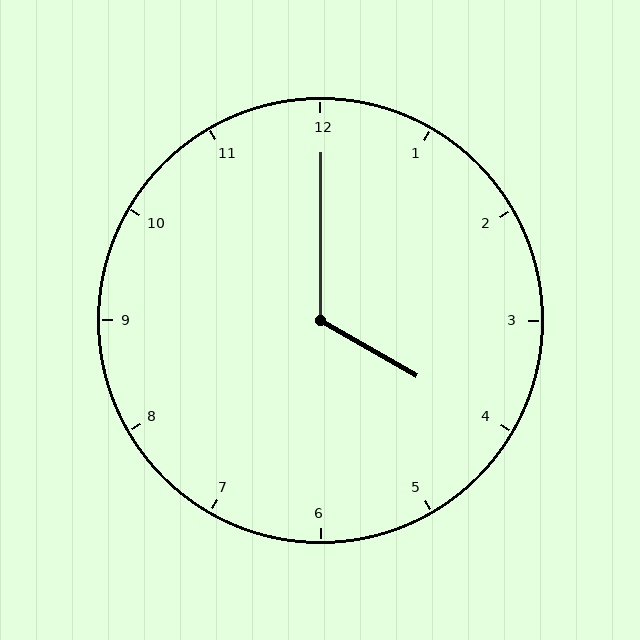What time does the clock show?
4:00.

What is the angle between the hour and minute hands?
Approximately 120 degrees.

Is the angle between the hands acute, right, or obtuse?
It is obtuse.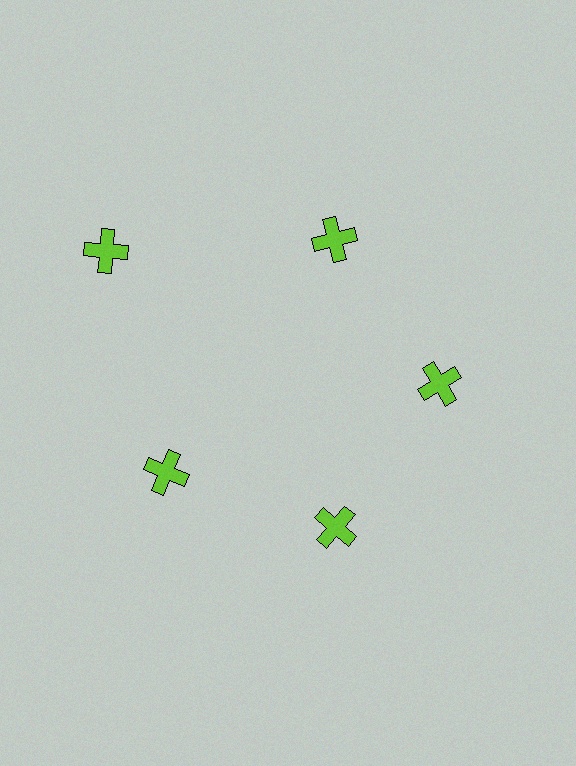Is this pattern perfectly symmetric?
No. The 5 lime crosses are arranged in a ring, but one element near the 10 o'clock position is pushed outward from the center, breaking the 5-fold rotational symmetry.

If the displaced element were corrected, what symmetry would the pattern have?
It would have 5-fold rotational symmetry — the pattern would map onto itself every 72 degrees.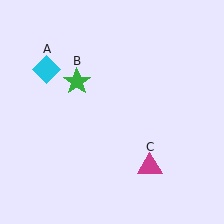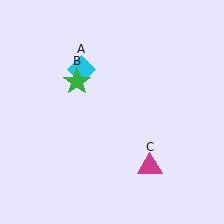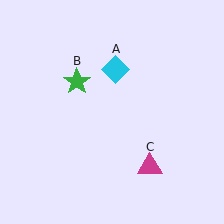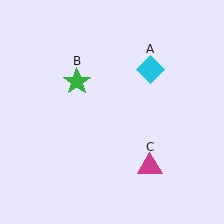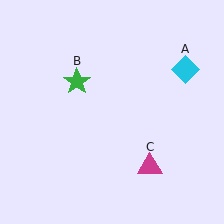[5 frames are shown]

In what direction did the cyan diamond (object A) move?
The cyan diamond (object A) moved right.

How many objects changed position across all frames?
1 object changed position: cyan diamond (object A).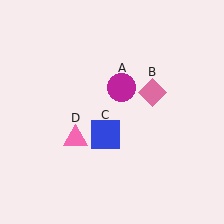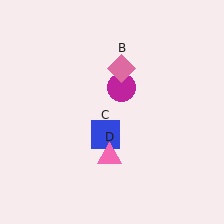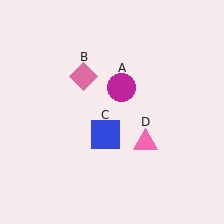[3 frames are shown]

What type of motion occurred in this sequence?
The pink diamond (object B), pink triangle (object D) rotated counterclockwise around the center of the scene.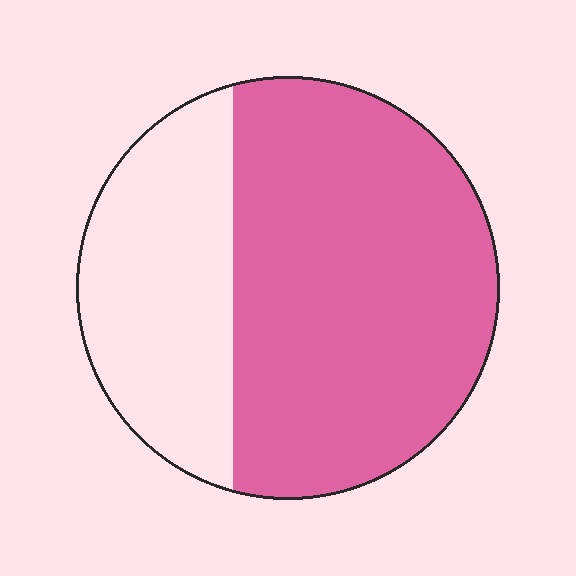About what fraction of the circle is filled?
About two thirds (2/3).